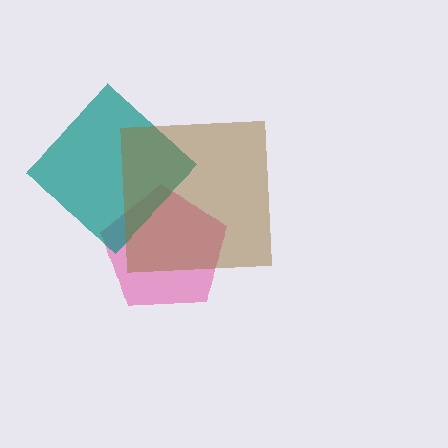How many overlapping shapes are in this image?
There are 3 overlapping shapes in the image.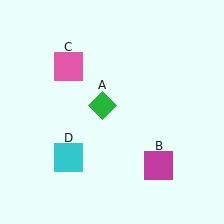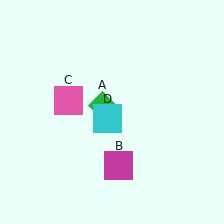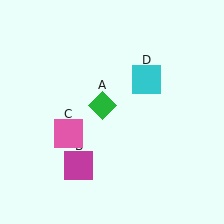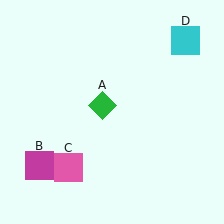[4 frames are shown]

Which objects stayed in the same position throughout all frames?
Green diamond (object A) remained stationary.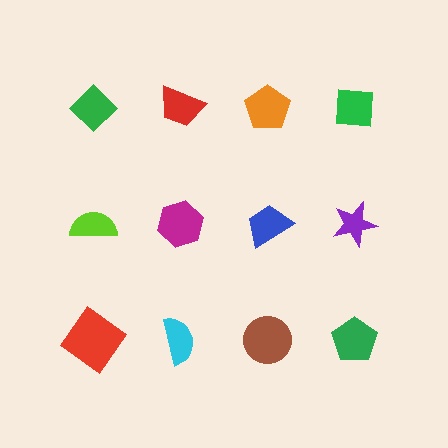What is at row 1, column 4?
A green square.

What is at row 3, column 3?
A brown circle.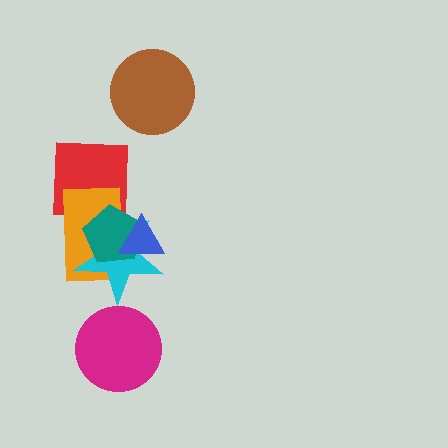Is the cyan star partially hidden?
Yes, it is partially covered by another shape.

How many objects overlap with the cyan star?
3 objects overlap with the cyan star.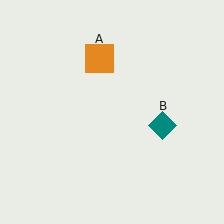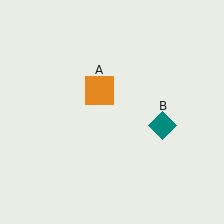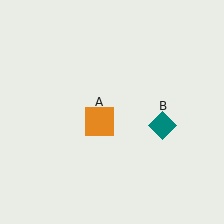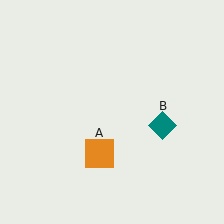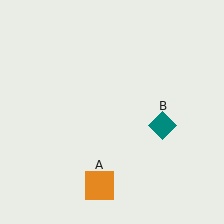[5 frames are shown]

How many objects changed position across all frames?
1 object changed position: orange square (object A).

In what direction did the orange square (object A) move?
The orange square (object A) moved down.